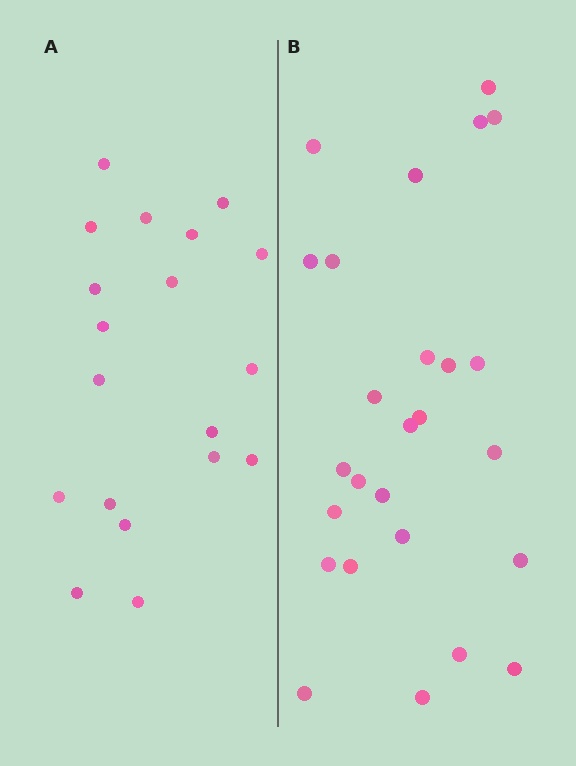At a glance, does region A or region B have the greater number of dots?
Region B (the right region) has more dots.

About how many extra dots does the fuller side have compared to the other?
Region B has roughly 8 or so more dots than region A.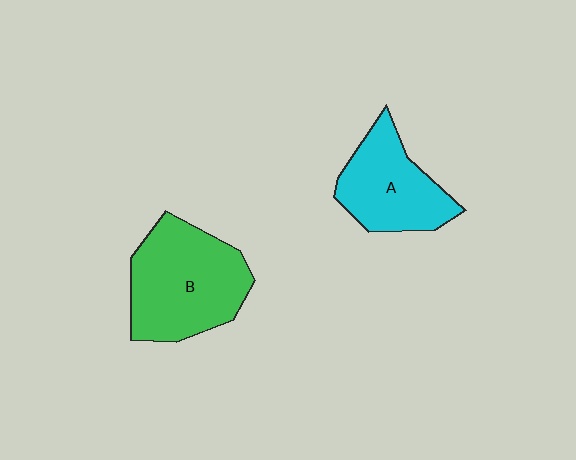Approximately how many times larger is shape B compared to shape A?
Approximately 1.4 times.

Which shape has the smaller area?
Shape A (cyan).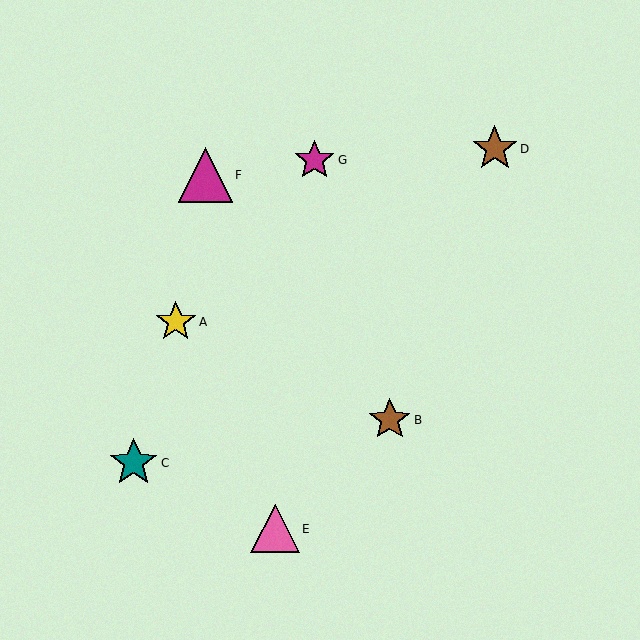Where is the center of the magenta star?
The center of the magenta star is at (315, 160).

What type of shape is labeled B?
Shape B is a brown star.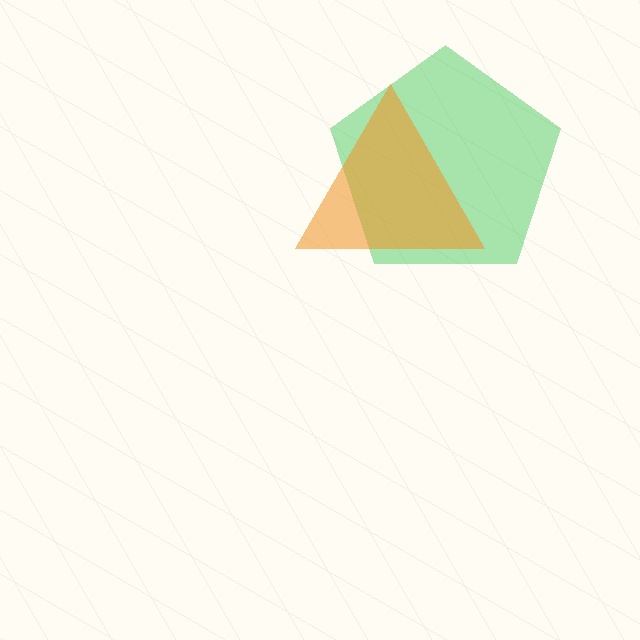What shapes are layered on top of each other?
The layered shapes are: a green pentagon, an orange triangle.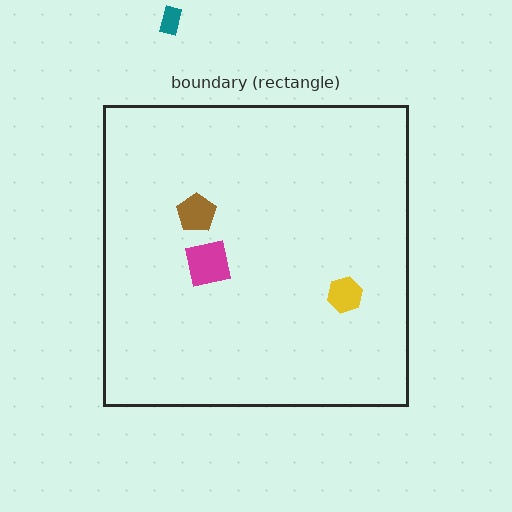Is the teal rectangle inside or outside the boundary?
Outside.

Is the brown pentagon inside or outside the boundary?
Inside.